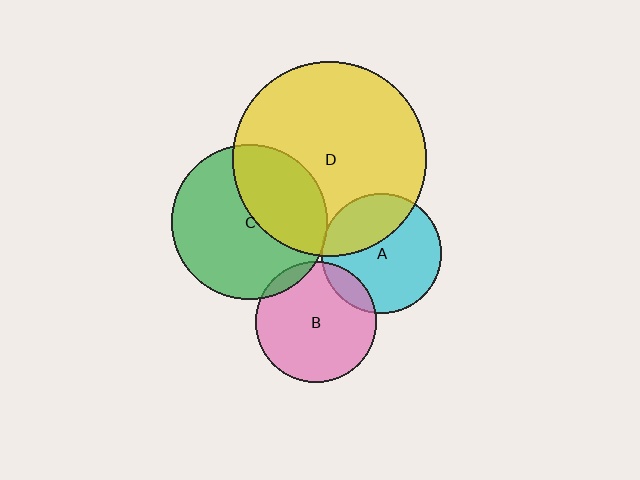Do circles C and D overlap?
Yes.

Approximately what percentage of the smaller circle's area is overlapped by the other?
Approximately 40%.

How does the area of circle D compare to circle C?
Approximately 1.6 times.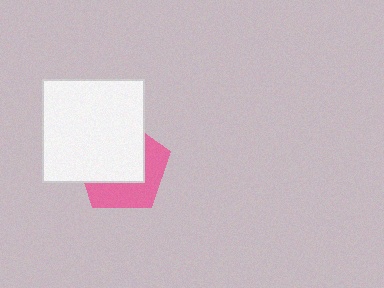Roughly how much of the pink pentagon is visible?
A small part of it is visible (roughly 41%).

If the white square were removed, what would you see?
You would see the complete pink pentagon.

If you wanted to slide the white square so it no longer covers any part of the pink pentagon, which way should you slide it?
Slide it toward the upper-left — that is the most direct way to separate the two shapes.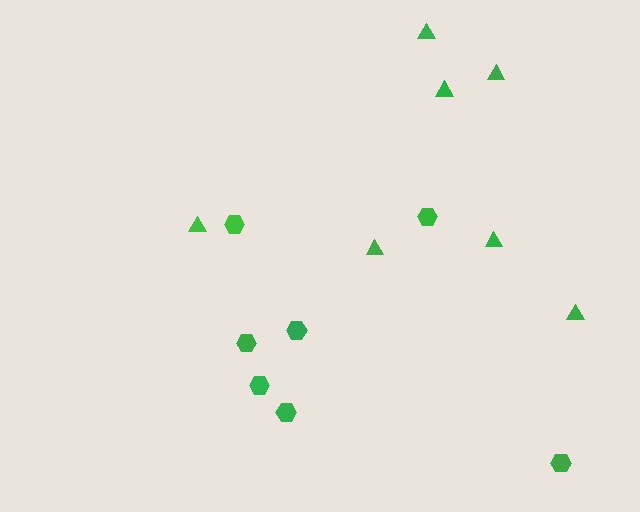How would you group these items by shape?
There are 2 groups: one group of triangles (7) and one group of hexagons (7).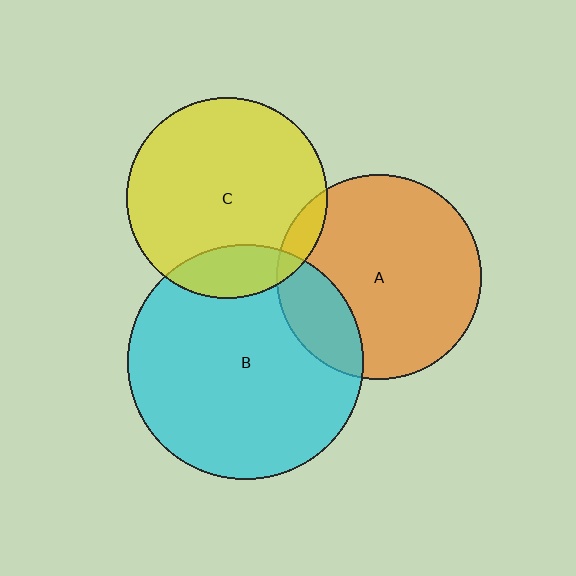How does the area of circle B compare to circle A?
Approximately 1.3 times.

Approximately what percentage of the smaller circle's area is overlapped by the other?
Approximately 15%.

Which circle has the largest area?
Circle B (cyan).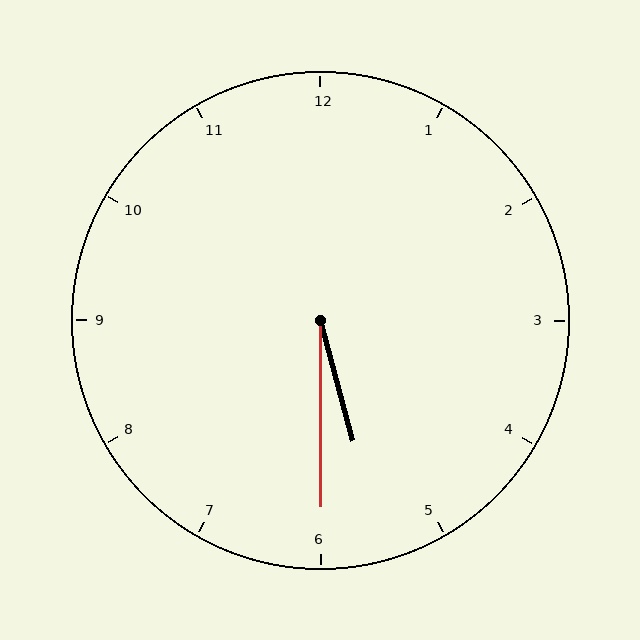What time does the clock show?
5:30.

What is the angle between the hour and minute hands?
Approximately 15 degrees.